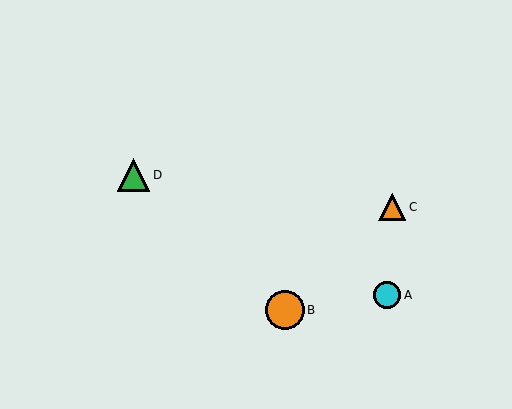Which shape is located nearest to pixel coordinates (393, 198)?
The orange triangle (labeled C) at (392, 207) is nearest to that location.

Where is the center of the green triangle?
The center of the green triangle is at (134, 175).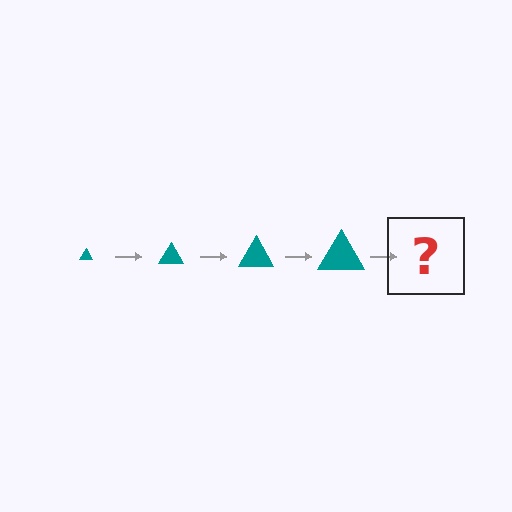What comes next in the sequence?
The next element should be a teal triangle, larger than the previous one.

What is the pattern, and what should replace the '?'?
The pattern is that the triangle gets progressively larger each step. The '?' should be a teal triangle, larger than the previous one.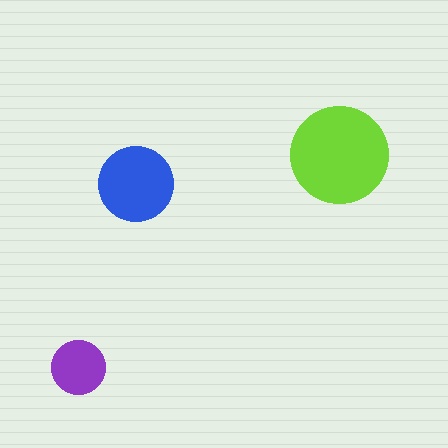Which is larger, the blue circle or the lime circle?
The lime one.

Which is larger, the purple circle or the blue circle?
The blue one.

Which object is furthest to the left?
The purple circle is leftmost.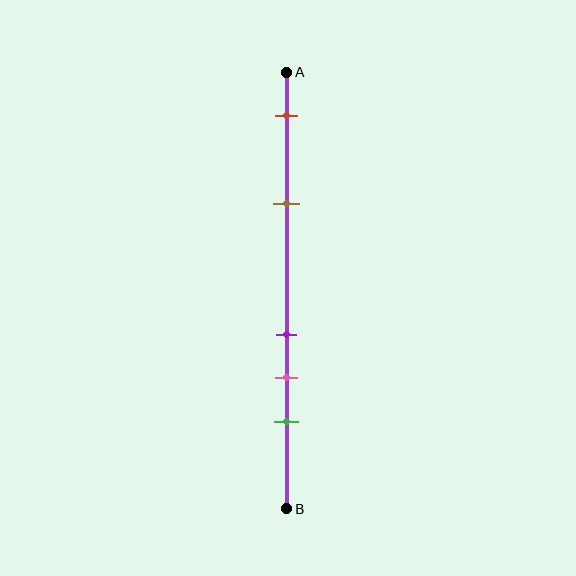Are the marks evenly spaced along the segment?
No, the marks are not evenly spaced.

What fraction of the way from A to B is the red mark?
The red mark is approximately 10% (0.1) of the way from A to B.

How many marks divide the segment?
There are 5 marks dividing the segment.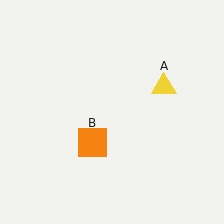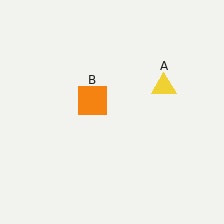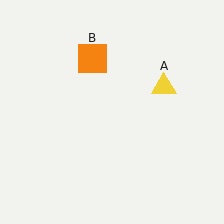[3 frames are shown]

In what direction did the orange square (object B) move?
The orange square (object B) moved up.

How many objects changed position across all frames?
1 object changed position: orange square (object B).